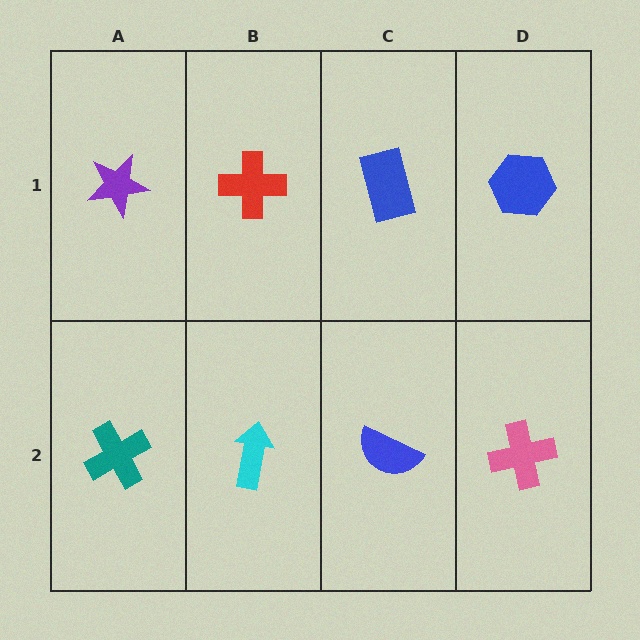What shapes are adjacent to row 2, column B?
A red cross (row 1, column B), a teal cross (row 2, column A), a blue semicircle (row 2, column C).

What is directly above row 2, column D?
A blue hexagon.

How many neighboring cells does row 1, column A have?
2.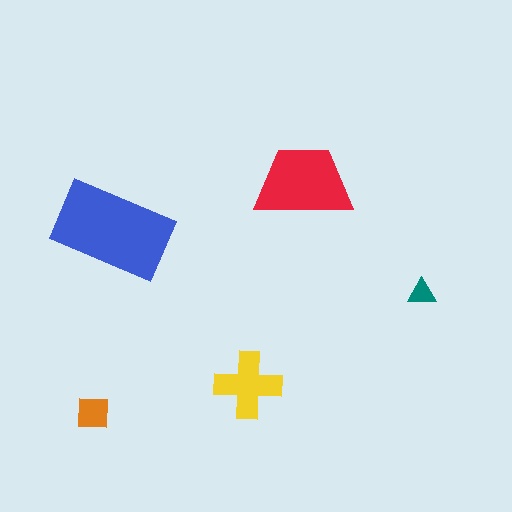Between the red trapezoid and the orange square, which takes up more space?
The red trapezoid.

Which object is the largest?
The blue rectangle.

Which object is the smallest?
The teal triangle.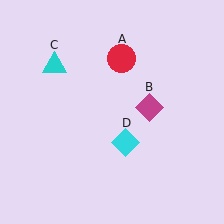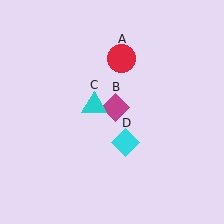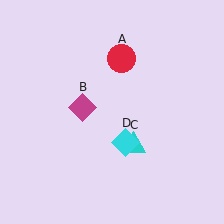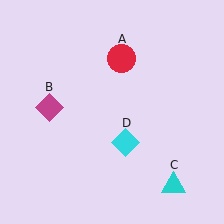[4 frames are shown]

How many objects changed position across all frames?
2 objects changed position: magenta diamond (object B), cyan triangle (object C).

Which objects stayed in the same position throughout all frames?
Red circle (object A) and cyan diamond (object D) remained stationary.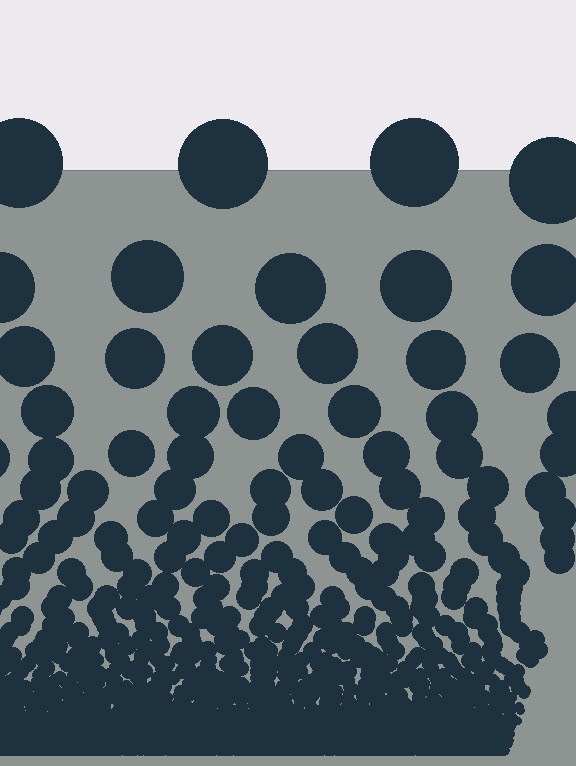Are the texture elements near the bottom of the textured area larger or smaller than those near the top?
Smaller. The gradient is inverted — elements near the bottom are smaller and denser.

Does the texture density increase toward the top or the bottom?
Density increases toward the bottom.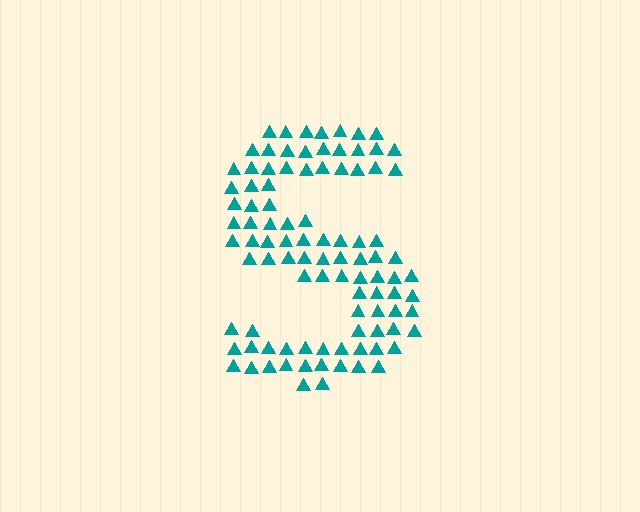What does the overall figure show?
The overall figure shows the letter S.